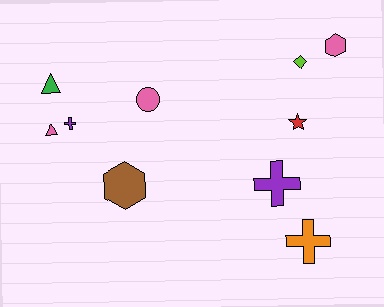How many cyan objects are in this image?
There are no cyan objects.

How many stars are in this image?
There is 1 star.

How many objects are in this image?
There are 10 objects.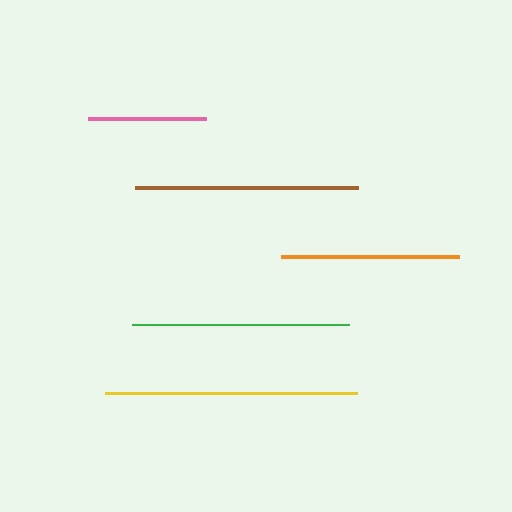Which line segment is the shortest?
The pink line is the shortest at approximately 119 pixels.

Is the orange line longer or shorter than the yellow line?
The yellow line is longer than the orange line.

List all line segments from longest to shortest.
From longest to shortest: yellow, brown, green, orange, pink.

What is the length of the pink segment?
The pink segment is approximately 119 pixels long.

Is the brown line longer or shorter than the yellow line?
The yellow line is longer than the brown line.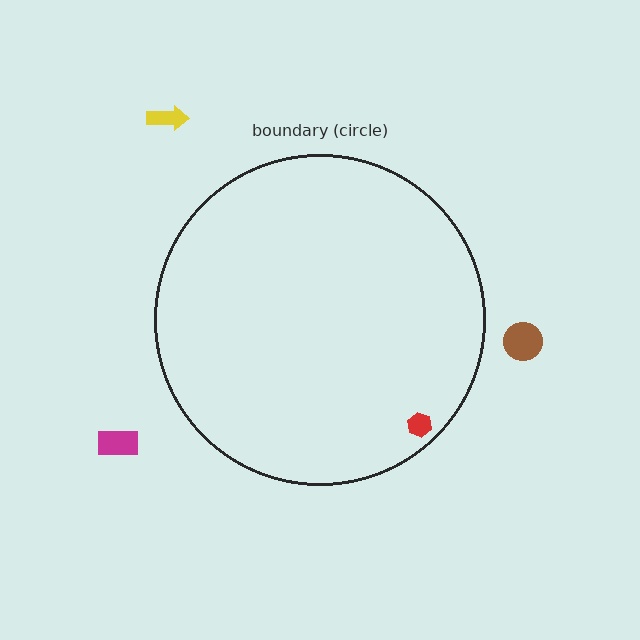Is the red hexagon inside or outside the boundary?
Inside.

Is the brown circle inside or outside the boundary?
Outside.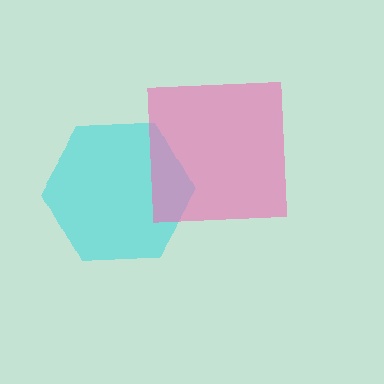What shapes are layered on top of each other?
The layered shapes are: a cyan hexagon, a pink square.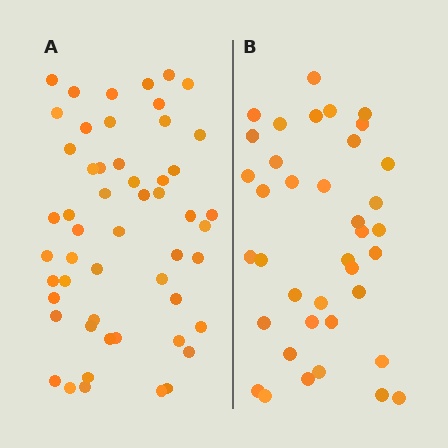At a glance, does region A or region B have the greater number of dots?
Region A (the left region) has more dots.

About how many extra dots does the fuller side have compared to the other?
Region A has approximately 15 more dots than region B.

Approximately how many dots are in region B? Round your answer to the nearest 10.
About 40 dots. (The exact count is 38, which rounds to 40.)